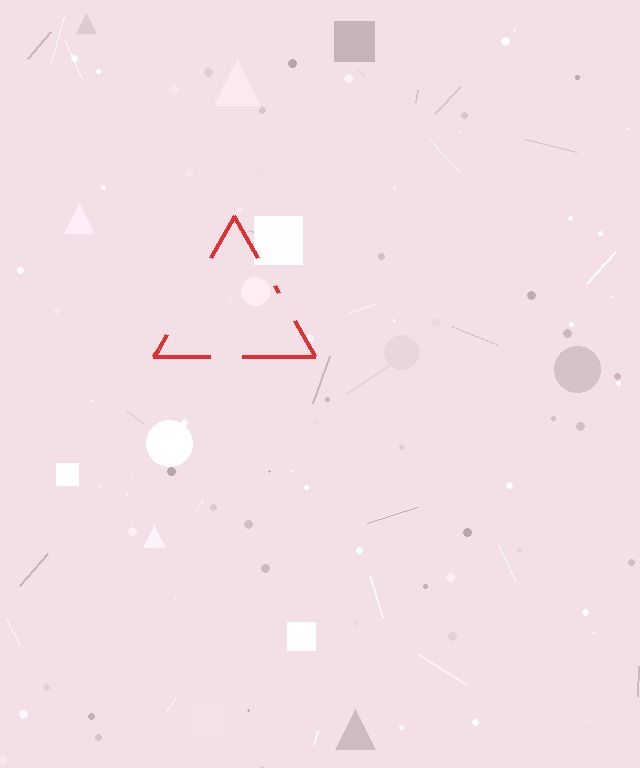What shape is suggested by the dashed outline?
The dashed outline suggests a triangle.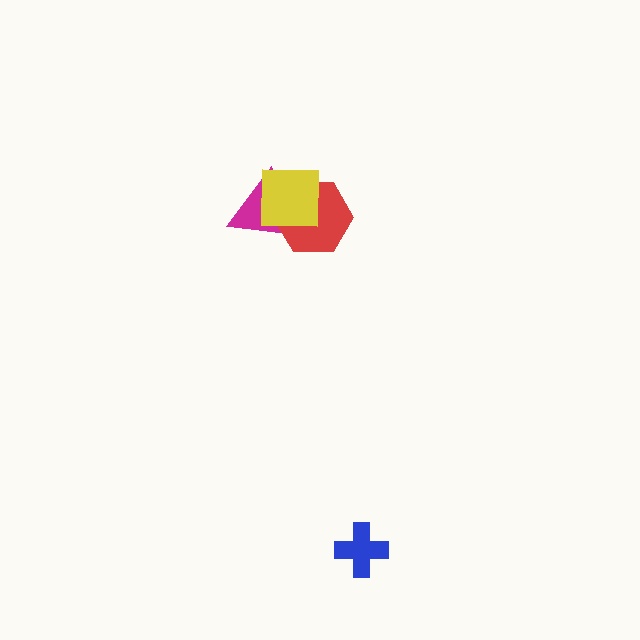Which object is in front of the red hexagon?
The yellow square is in front of the red hexagon.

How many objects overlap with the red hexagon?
2 objects overlap with the red hexagon.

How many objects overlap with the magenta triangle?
2 objects overlap with the magenta triangle.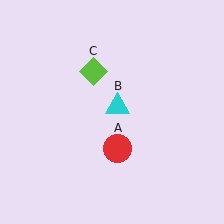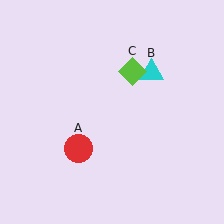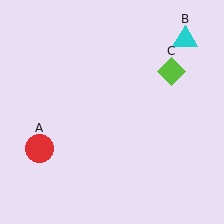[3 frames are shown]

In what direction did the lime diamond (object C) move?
The lime diamond (object C) moved right.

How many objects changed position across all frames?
3 objects changed position: red circle (object A), cyan triangle (object B), lime diamond (object C).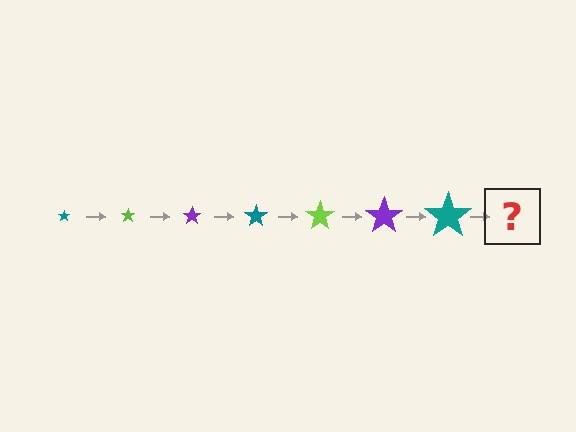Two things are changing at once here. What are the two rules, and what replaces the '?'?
The two rules are that the star grows larger each step and the color cycles through teal, lime, and purple. The '?' should be a lime star, larger than the previous one.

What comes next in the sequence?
The next element should be a lime star, larger than the previous one.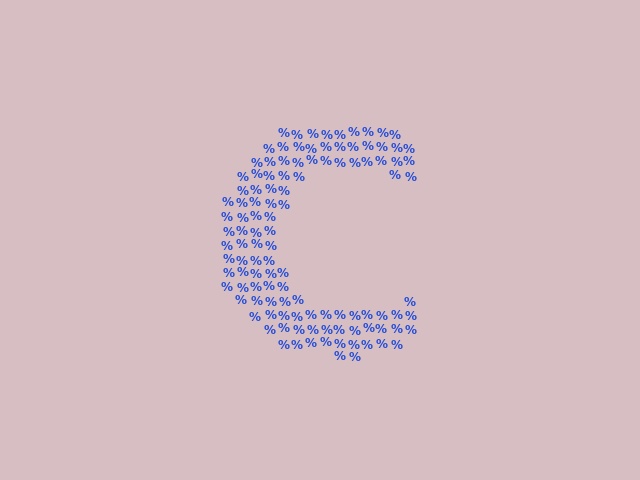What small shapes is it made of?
It is made of small percent signs.